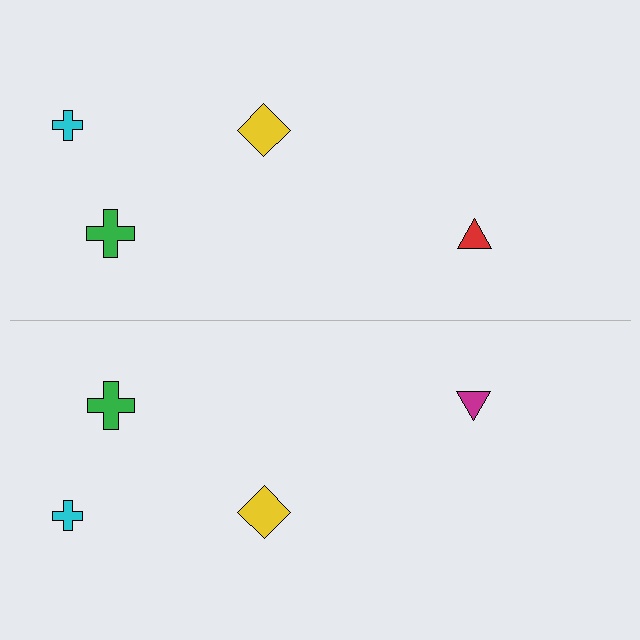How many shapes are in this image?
There are 8 shapes in this image.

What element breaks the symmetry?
The magenta triangle on the bottom side breaks the symmetry — its mirror counterpart is red.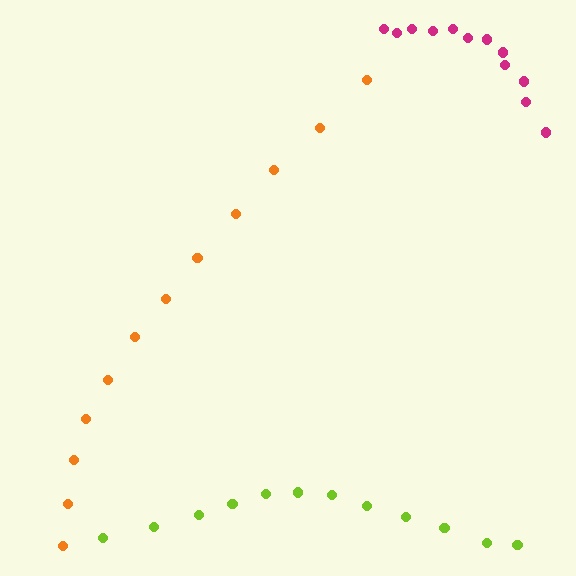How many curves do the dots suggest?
There are 3 distinct paths.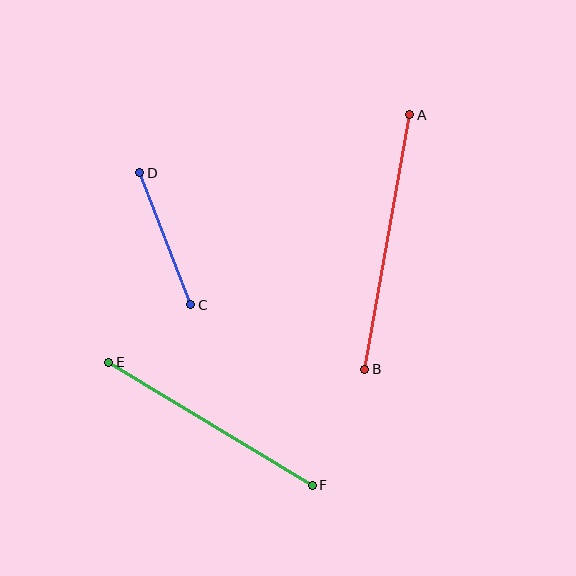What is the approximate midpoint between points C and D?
The midpoint is at approximately (165, 239) pixels.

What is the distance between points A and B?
The distance is approximately 259 pixels.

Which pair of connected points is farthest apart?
Points A and B are farthest apart.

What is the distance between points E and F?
The distance is approximately 238 pixels.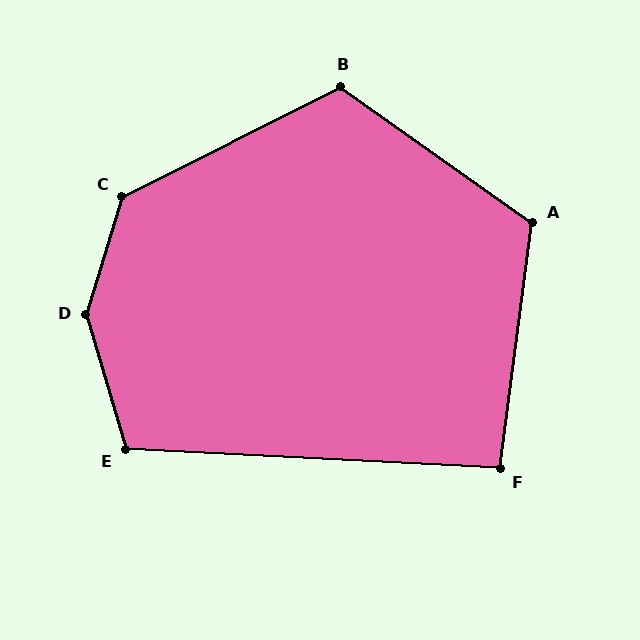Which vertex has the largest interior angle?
D, at approximately 147 degrees.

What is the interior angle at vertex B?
Approximately 118 degrees (obtuse).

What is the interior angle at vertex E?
Approximately 109 degrees (obtuse).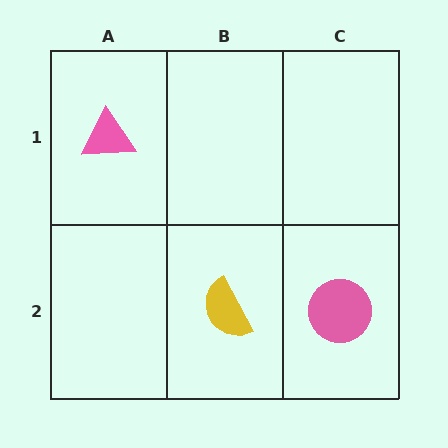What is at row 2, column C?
A pink circle.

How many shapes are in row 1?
1 shape.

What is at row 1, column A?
A pink triangle.